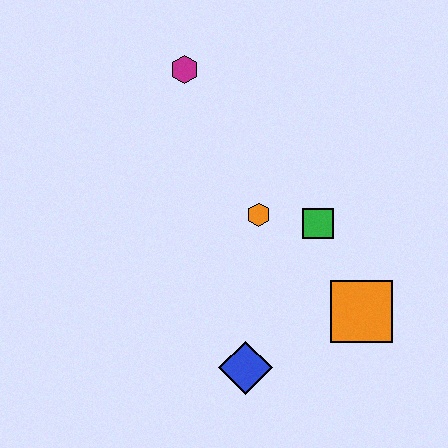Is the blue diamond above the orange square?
No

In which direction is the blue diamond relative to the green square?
The blue diamond is below the green square.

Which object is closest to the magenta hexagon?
The orange hexagon is closest to the magenta hexagon.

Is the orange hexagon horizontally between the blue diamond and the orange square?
Yes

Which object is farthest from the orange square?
The magenta hexagon is farthest from the orange square.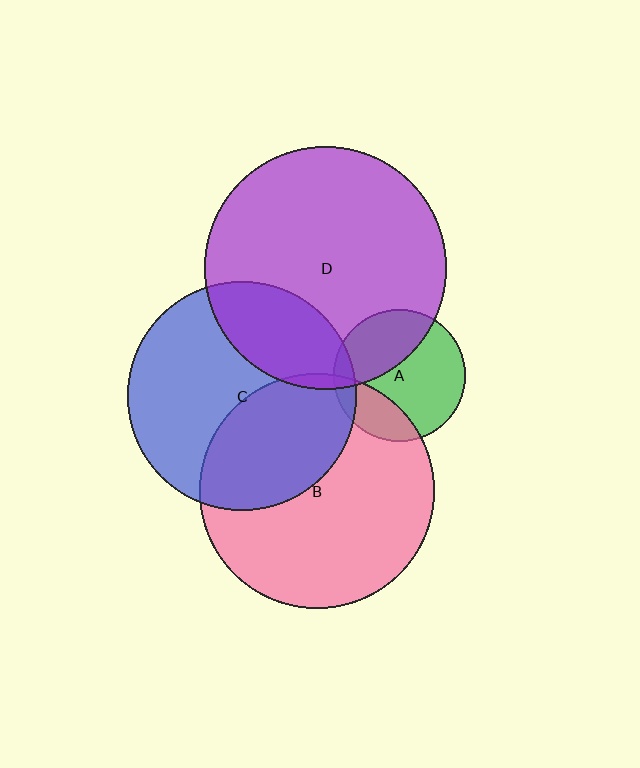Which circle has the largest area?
Circle D (purple).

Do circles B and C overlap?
Yes.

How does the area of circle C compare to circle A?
Approximately 3.0 times.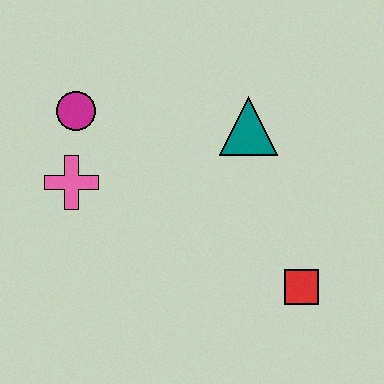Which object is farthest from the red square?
The magenta circle is farthest from the red square.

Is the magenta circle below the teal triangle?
No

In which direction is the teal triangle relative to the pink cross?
The teal triangle is to the right of the pink cross.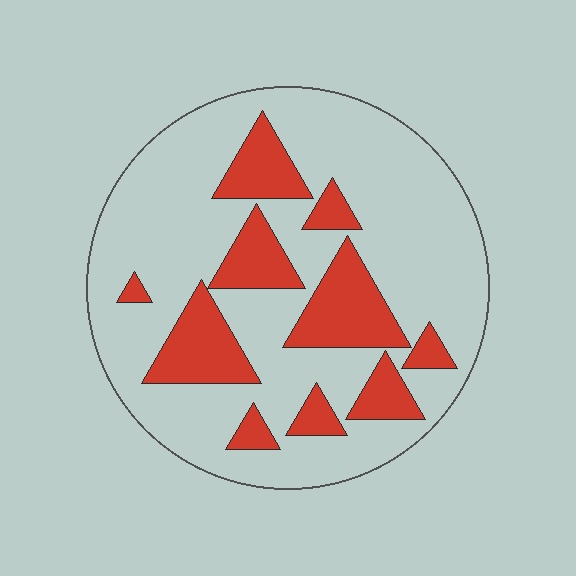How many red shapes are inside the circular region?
10.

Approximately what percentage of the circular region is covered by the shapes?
Approximately 25%.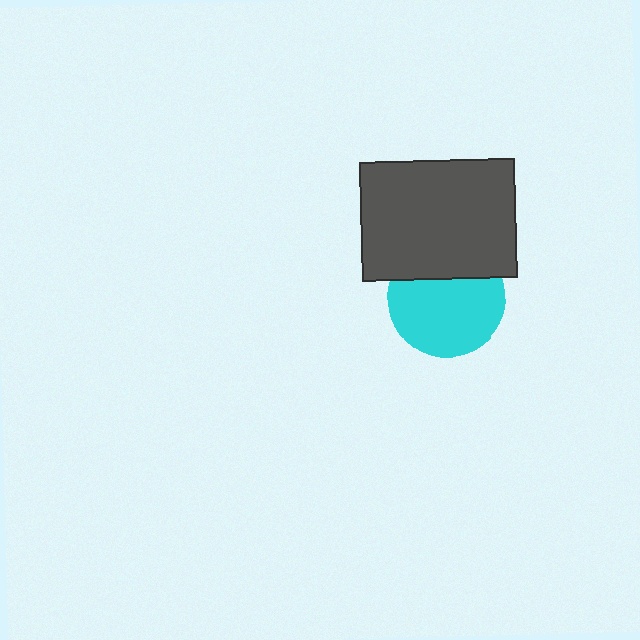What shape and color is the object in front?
The object in front is a dark gray rectangle.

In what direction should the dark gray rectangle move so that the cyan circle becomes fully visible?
The dark gray rectangle should move up. That is the shortest direction to clear the overlap and leave the cyan circle fully visible.